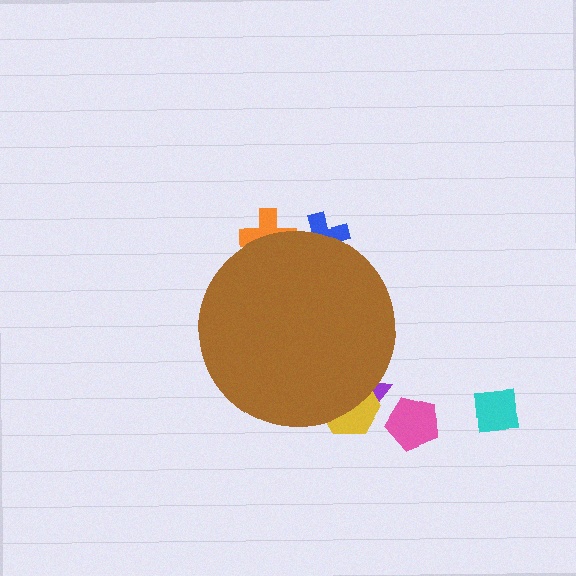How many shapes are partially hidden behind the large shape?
4 shapes are partially hidden.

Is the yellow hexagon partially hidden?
Yes, the yellow hexagon is partially hidden behind the brown circle.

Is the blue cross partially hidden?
Yes, the blue cross is partially hidden behind the brown circle.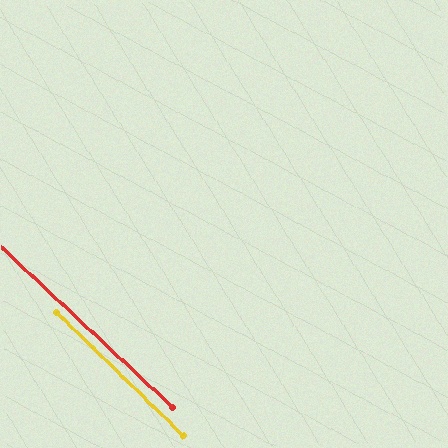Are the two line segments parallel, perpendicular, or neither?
Parallel — their directions differ by only 1.2°.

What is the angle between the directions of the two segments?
Approximately 1 degree.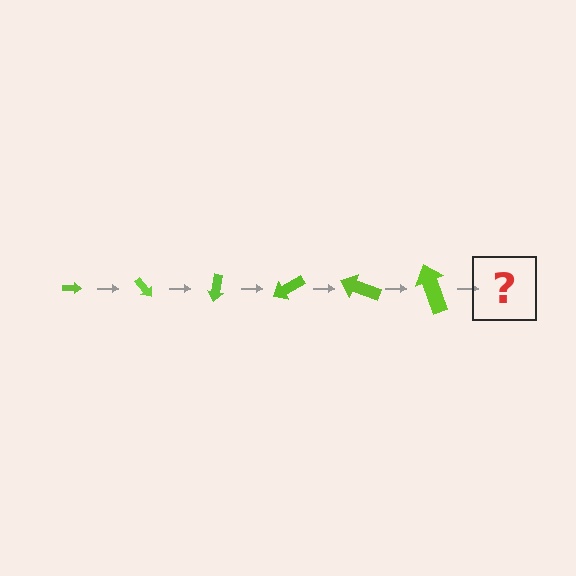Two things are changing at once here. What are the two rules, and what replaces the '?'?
The two rules are that the arrow grows larger each step and it rotates 50 degrees each step. The '?' should be an arrow, larger than the previous one and rotated 300 degrees from the start.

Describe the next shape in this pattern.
It should be an arrow, larger than the previous one and rotated 300 degrees from the start.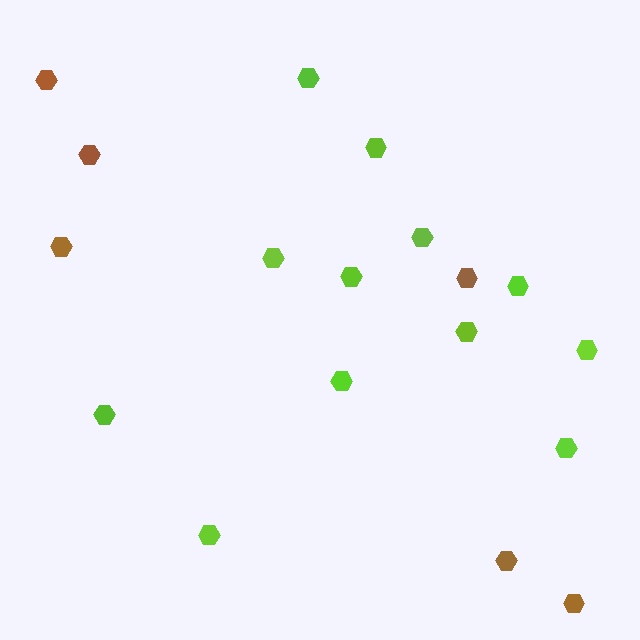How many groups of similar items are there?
There are 2 groups: one group of lime hexagons (12) and one group of brown hexagons (6).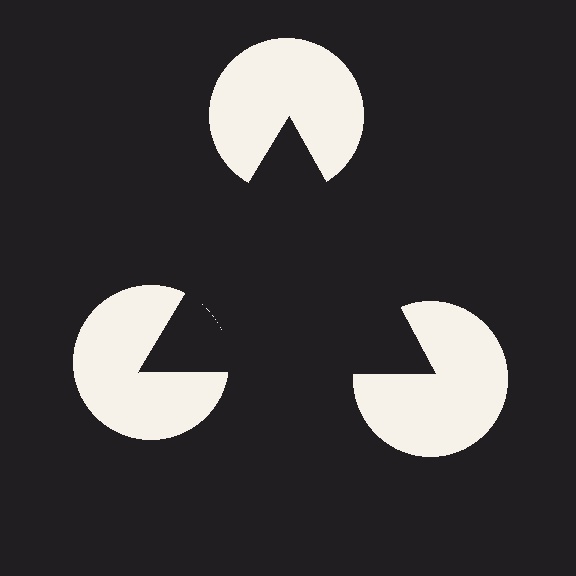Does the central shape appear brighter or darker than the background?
It typically appears slightly darker than the background, even though no actual brightness change is drawn.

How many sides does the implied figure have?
3 sides.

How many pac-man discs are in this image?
There are 3 — one at each vertex of the illusory triangle.